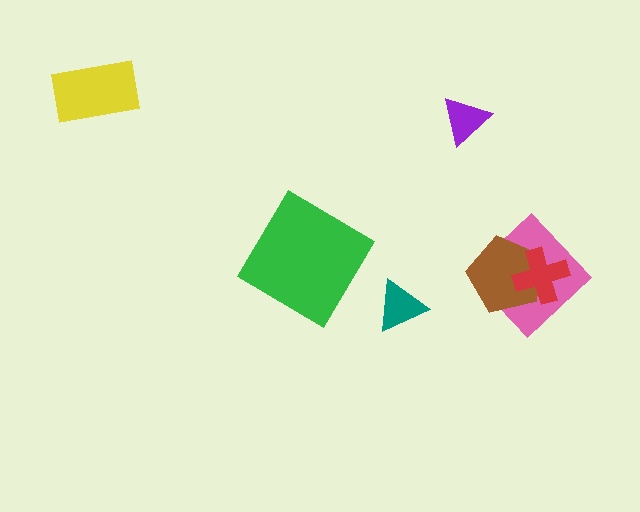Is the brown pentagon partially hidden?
Yes, it is partially covered by another shape.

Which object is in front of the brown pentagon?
The red cross is in front of the brown pentagon.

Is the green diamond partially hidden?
No, no other shape covers it.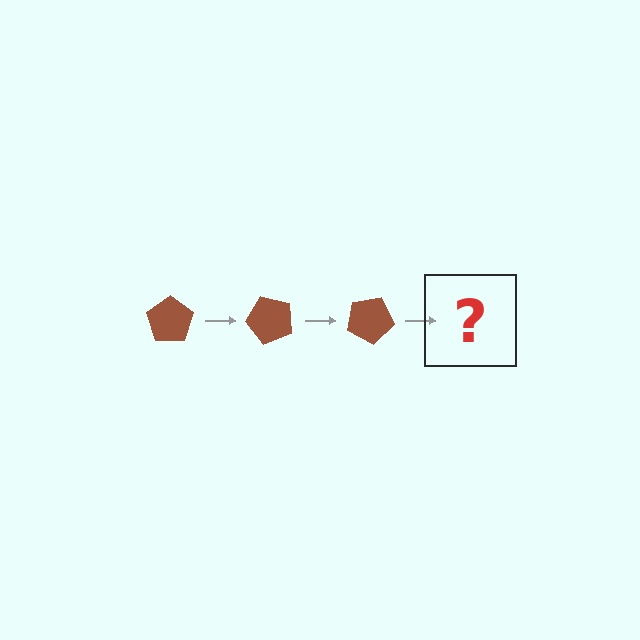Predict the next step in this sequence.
The next step is a brown pentagon rotated 150 degrees.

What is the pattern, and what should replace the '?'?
The pattern is that the pentagon rotates 50 degrees each step. The '?' should be a brown pentagon rotated 150 degrees.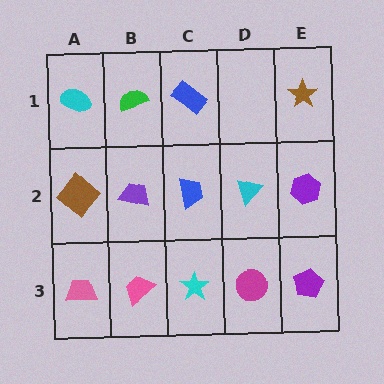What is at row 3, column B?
A pink trapezoid.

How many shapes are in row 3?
5 shapes.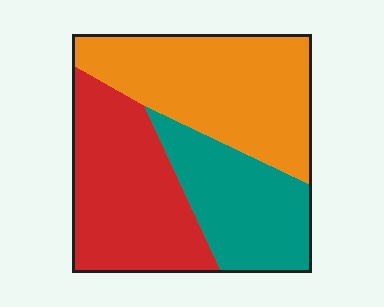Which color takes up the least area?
Teal, at roughly 25%.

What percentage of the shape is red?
Red covers 35% of the shape.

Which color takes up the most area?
Orange, at roughly 40%.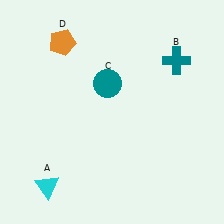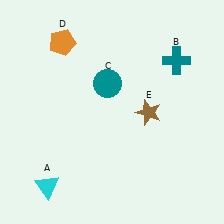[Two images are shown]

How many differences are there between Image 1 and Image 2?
There is 1 difference between the two images.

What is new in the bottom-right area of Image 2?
A brown star (E) was added in the bottom-right area of Image 2.